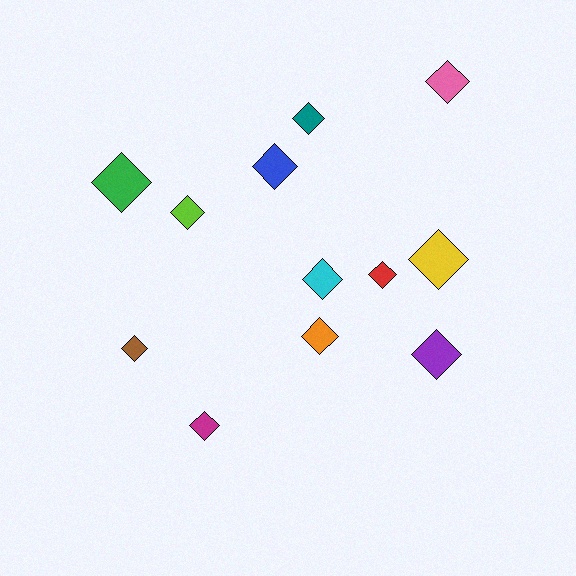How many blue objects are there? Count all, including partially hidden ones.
There is 1 blue object.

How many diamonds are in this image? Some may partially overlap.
There are 12 diamonds.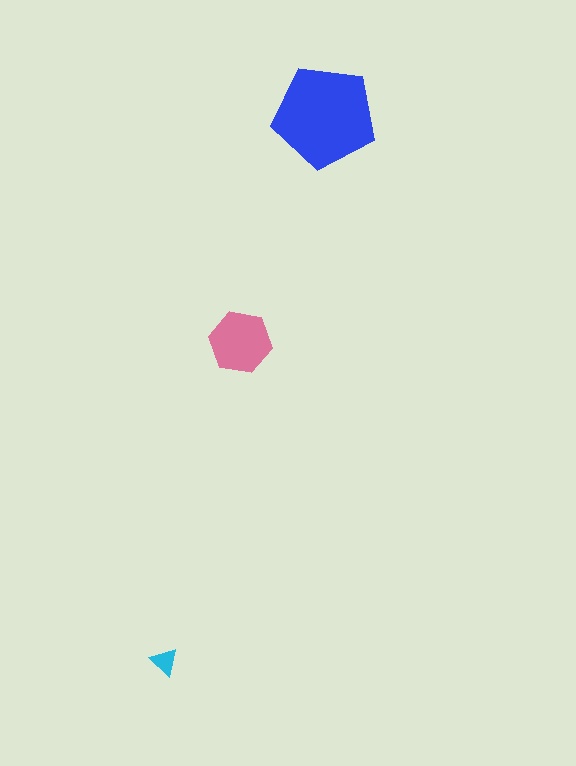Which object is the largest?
The blue pentagon.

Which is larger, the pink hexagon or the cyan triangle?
The pink hexagon.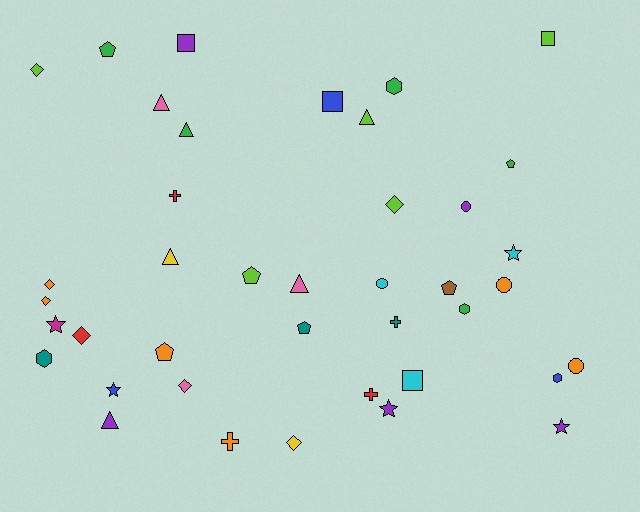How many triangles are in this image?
There are 6 triangles.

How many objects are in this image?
There are 40 objects.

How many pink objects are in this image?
There are 3 pink objects.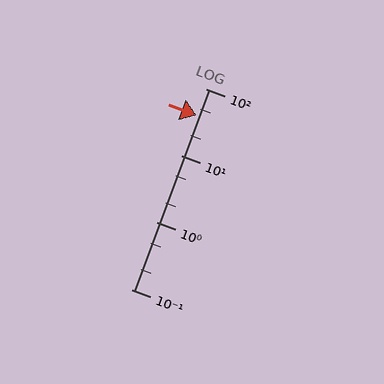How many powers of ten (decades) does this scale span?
The scale spans 3 decades, from 0.1 to 100.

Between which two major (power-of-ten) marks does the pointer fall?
The pointer is between 10 and 100.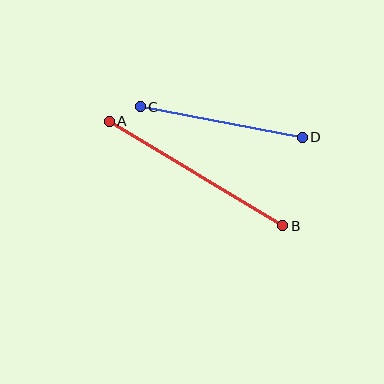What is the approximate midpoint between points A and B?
The midpoint is at approximately (196, 173) pixels.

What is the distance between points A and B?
The distance is approximately 203 pixels.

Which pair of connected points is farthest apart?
Points A and B are farthest apart.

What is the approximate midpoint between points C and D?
The midpoint is at approximately (221, 122) pixels.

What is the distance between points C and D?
The distance is approximately 165 pixels.